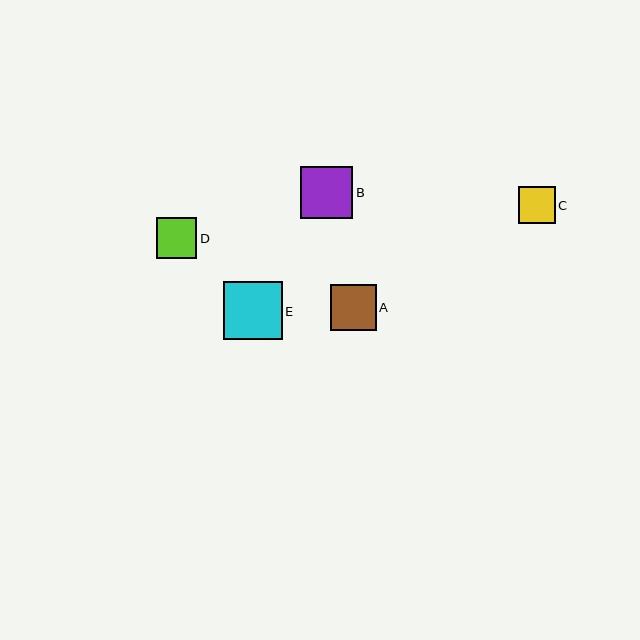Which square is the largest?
Square E is the largest with a size of approximately 58 pixels.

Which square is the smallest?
Square C is the smallest with a size of approximately 36 pixels.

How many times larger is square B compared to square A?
Square B is approximately 1.1 times the size of square A.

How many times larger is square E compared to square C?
Square E is approximately 1.6 times the size of square C.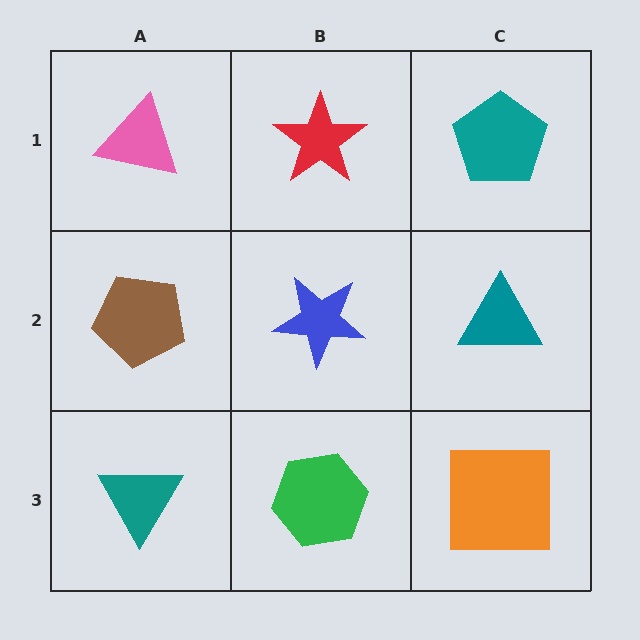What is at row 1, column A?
A pink triangle.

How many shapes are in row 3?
3 shapes.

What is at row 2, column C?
A teal triangle.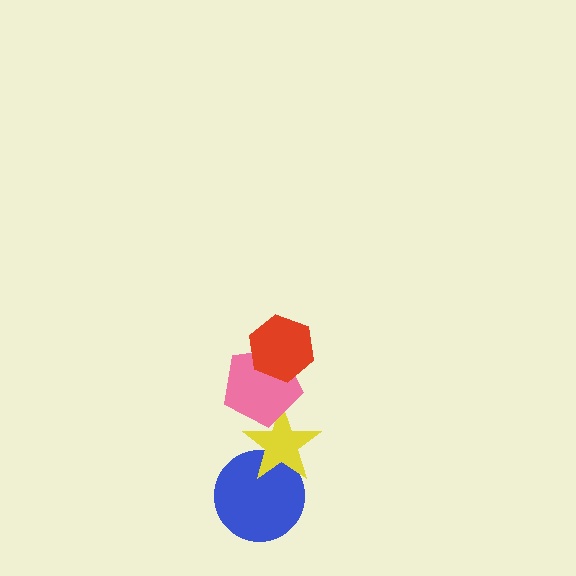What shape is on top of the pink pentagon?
The red hexagon is on top of the pink pentagon.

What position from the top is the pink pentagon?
The pink pentagon is 2nd from the top.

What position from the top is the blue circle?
The blue circle is 4th from the top.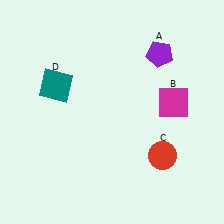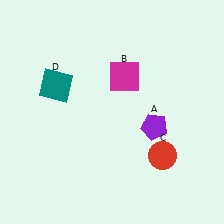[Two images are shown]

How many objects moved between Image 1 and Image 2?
2 objects moved between the two images.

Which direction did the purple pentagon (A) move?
The purple pentagon (A) moved down.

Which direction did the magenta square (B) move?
The magenta square (B) moved left.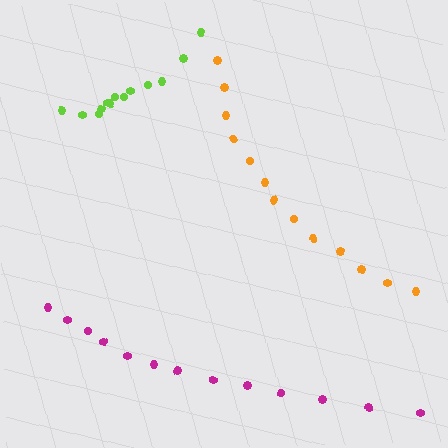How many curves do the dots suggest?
There are 3 distinct paths.